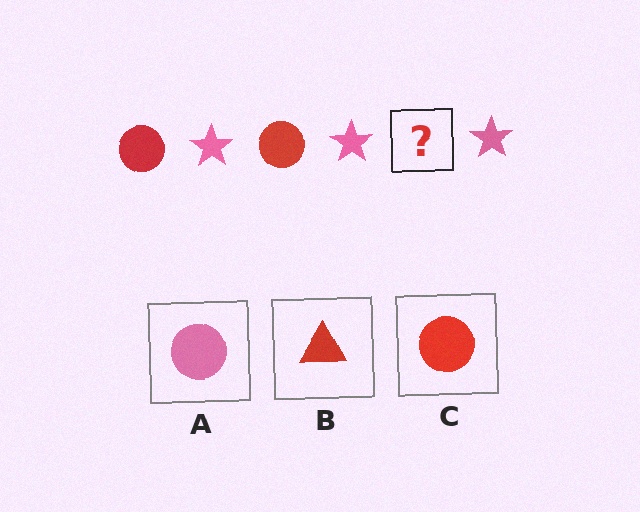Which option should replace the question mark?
Option C.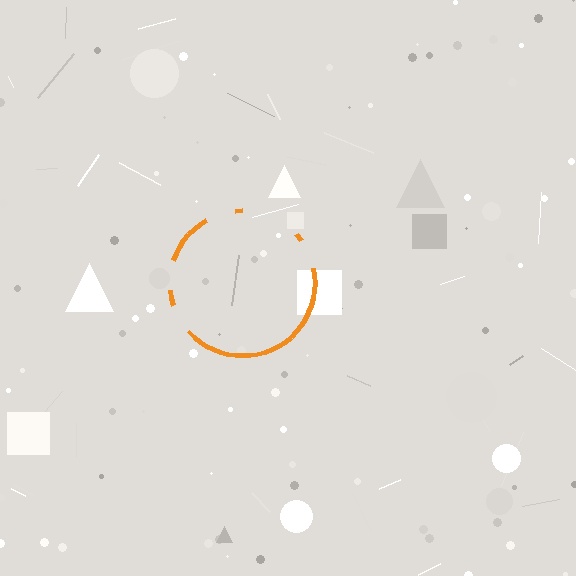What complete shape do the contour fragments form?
The contour fragments form a circle.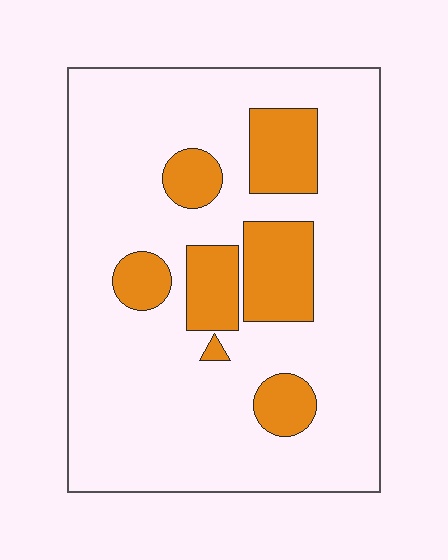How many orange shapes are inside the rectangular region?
7.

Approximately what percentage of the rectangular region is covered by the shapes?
Approximately 20%.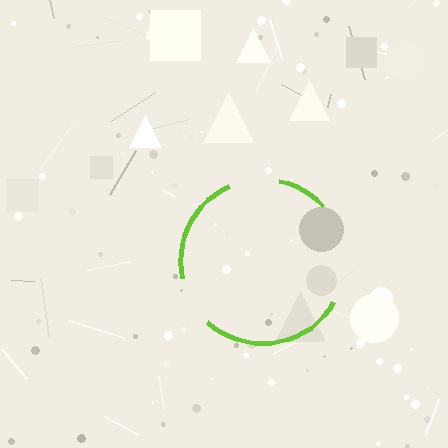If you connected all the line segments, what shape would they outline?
They would outline a circle.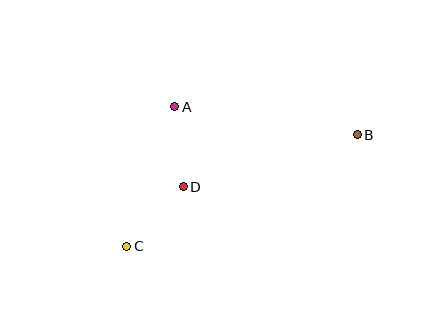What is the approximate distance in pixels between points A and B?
The distance between A and B is approximately 184 pixels.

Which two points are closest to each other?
Points A and D are closest to each other.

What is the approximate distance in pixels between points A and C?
The distance between A and C is approximately 148 pixels.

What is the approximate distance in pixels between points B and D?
The distance between B and D is approximately 181 pixels.